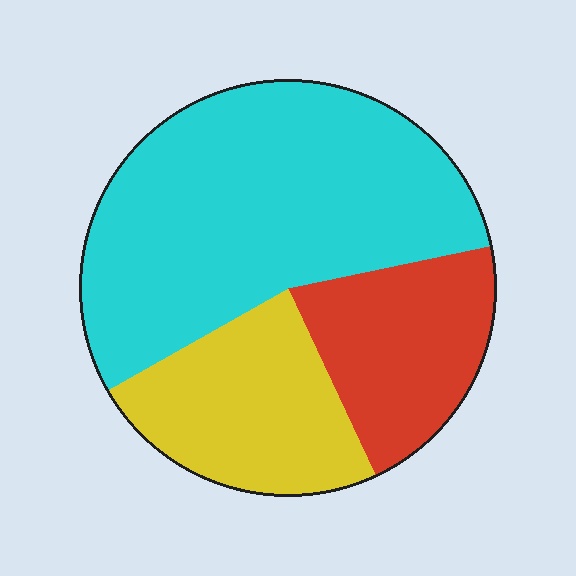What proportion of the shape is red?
Red covers about 20% of the shape.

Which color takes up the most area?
Cyan, at roughly 55%.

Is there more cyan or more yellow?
Cyan.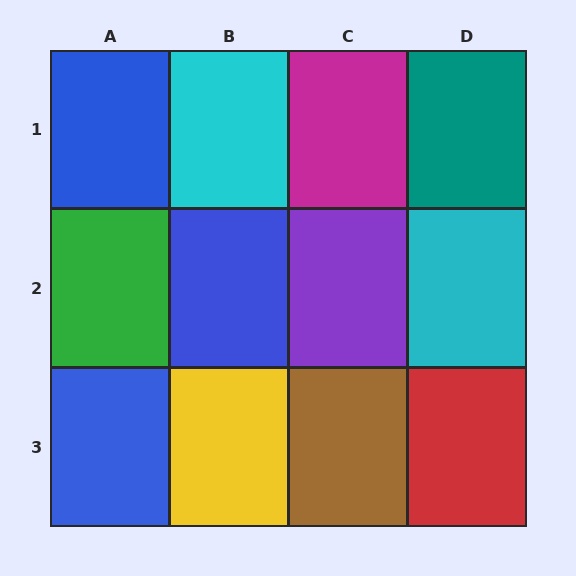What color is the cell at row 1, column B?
Cyan.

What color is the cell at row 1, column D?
Teal.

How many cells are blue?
3 cells are blue.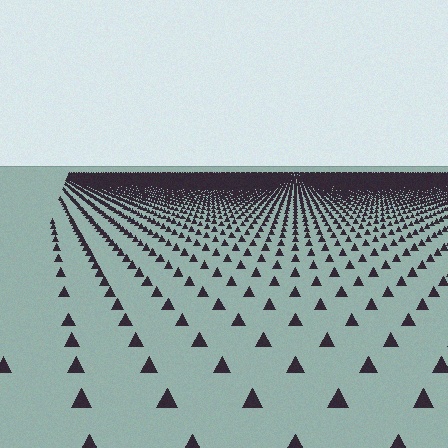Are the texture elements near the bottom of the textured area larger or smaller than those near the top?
Larger. Near the bottom, elements are closer to the viewer and appear at a bigger on-screen size.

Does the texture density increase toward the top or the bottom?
Density increases toward the top.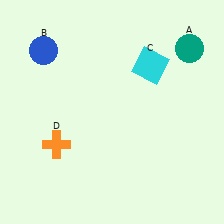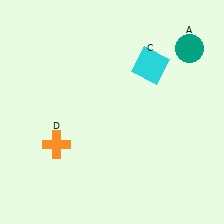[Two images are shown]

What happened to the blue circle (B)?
The blue circle (B) was removed in Image 2. It was in the top-left area of Image 1.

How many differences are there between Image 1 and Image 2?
There is 1 difference between the two images.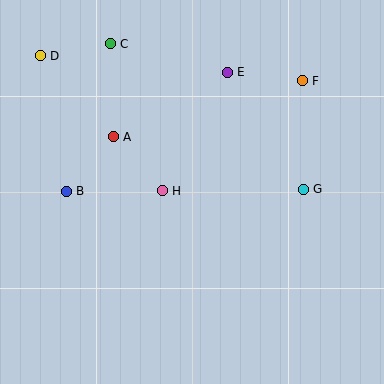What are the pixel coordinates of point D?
Point D is at (40, 56).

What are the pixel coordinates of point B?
Point B is at (66, 191).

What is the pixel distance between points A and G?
The distance between A and G is 197 pixels.